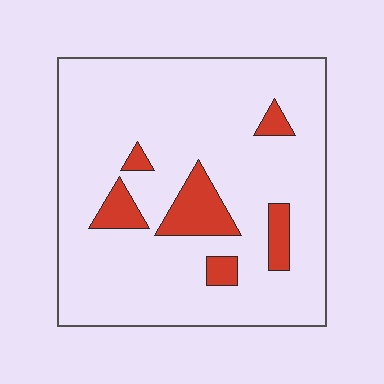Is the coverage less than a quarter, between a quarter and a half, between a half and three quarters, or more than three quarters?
Less than a quarter.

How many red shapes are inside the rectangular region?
6.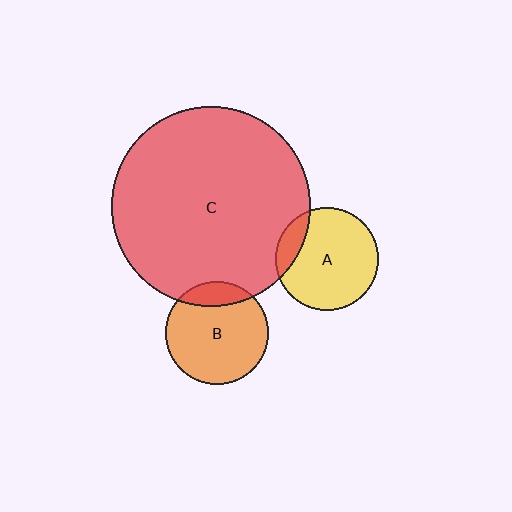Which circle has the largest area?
Circle C (red).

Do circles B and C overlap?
Yes.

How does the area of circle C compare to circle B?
Approximately 3.8 times.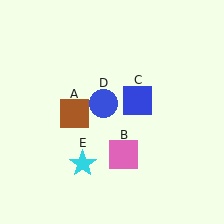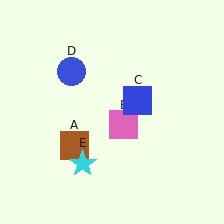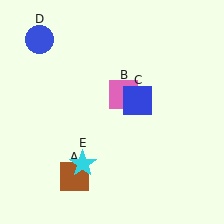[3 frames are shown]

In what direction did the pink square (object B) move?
The pink square (object B) moved up.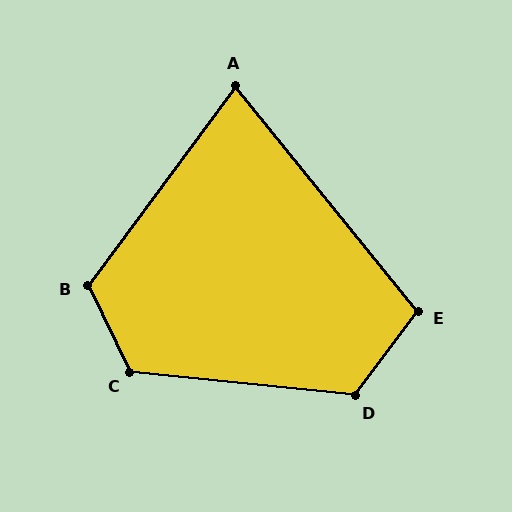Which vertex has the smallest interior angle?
A, at approximately 76 degrees.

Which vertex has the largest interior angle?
C, at approximately 122 degrees.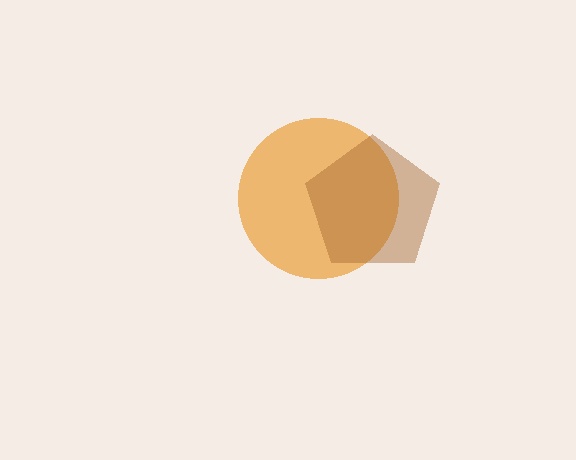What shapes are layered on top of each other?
The layered shapes are: an orange circle, a brown pentagon.